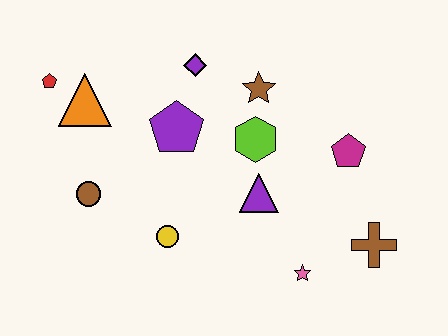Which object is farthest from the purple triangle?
The red pentagon is farthest from the purple triangle.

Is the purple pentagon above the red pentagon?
No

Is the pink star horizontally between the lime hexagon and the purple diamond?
No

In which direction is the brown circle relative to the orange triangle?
The brown circle is below the orange triangle.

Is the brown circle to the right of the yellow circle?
No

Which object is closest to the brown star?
The lime hexagon is closest to the brown star.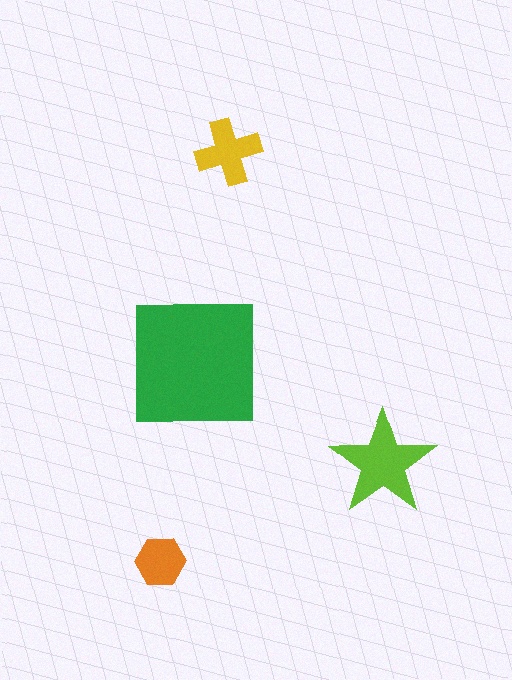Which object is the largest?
The green square.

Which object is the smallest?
The orange hexagon.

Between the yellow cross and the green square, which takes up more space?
The green square.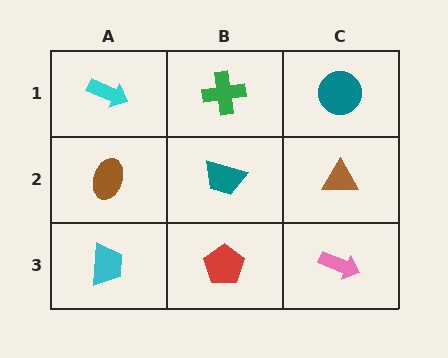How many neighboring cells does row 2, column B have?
4.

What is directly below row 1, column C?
A brown triangle.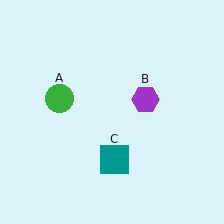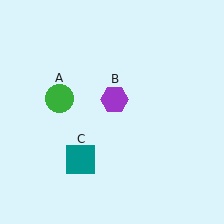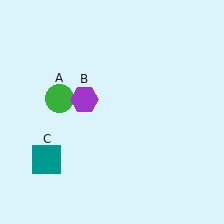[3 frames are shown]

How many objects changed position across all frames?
2 objects changed position: purple hexagon (object B), teal square (object C).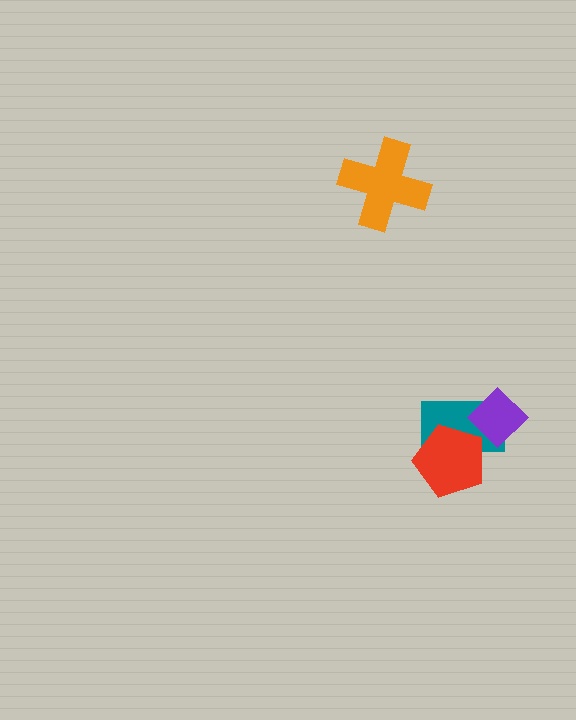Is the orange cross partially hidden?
No, no other shape covers it.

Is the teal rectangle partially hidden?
Yes, it is partially covered by another shape.